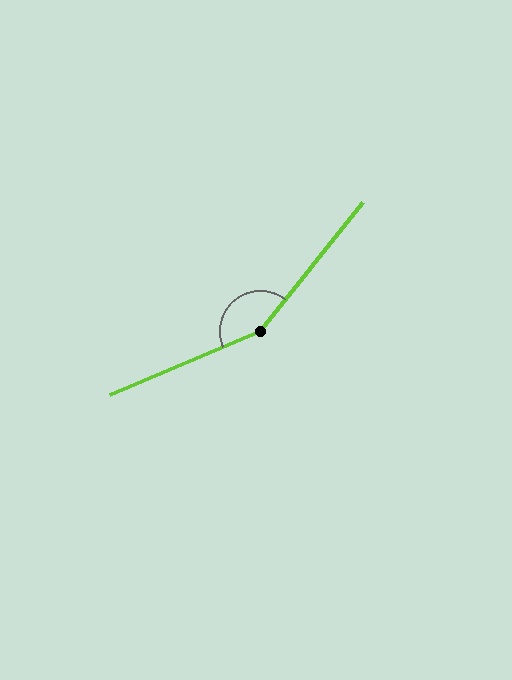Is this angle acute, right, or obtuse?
It is obtuse.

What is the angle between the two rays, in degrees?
Approximately 151 degrees.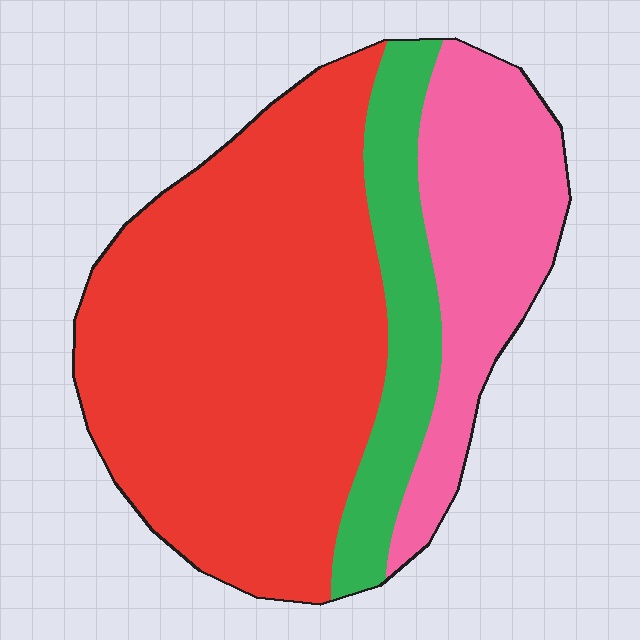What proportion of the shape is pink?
Pink takes up less than a quarter of the shape.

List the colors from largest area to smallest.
From largest to smallest: red, pink, green.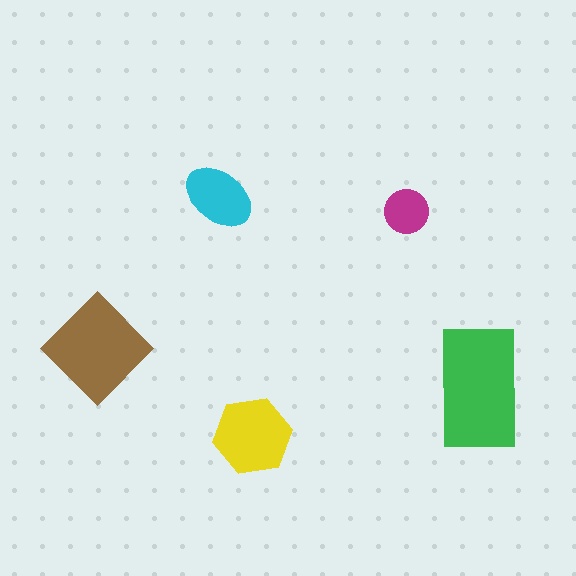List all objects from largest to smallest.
The green rectangle, the brown diamond, the yellow hexagon, the cyan ellipse, the magenta circle.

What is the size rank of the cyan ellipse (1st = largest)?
4th.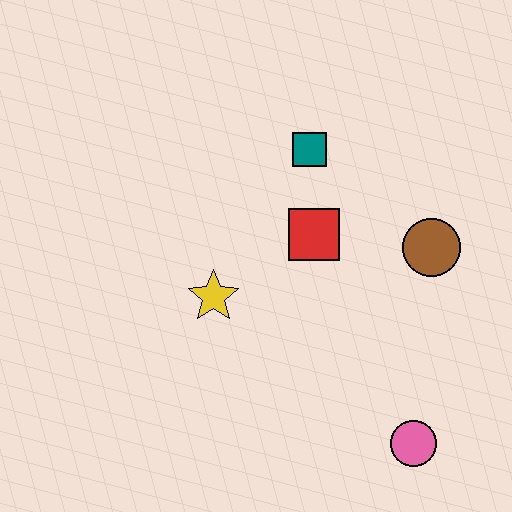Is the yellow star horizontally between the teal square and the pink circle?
No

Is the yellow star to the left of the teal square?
Yes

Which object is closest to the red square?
The teal square is closest to the red square.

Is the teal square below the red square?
No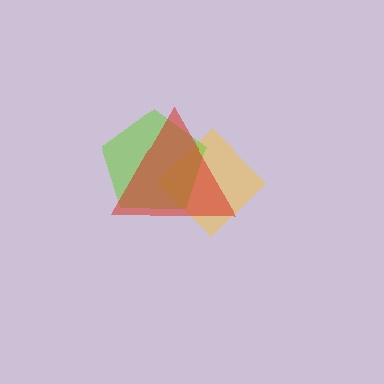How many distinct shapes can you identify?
There are 3 distinct shapes: a yellow diamond, a lime pentagon, a red triangle.